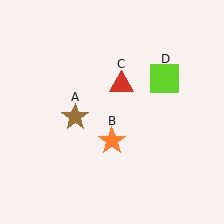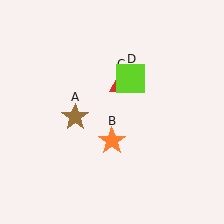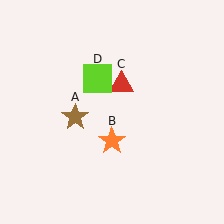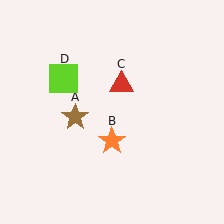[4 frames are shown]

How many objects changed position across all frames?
1 object changed position: lime square (object D).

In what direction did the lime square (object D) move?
The lime square (object D) moved left.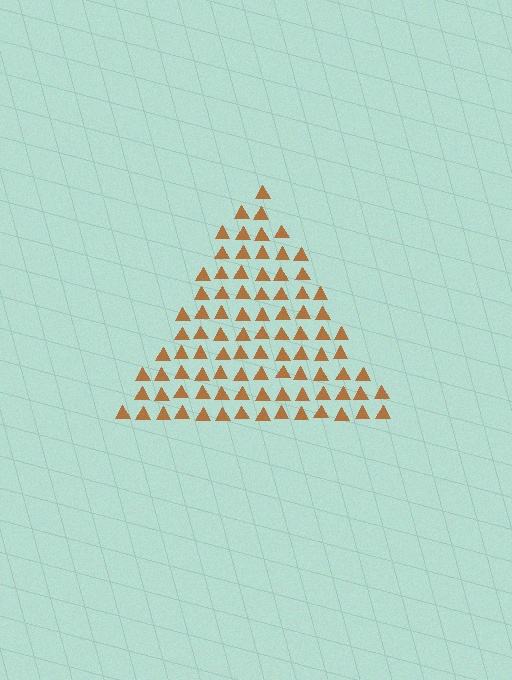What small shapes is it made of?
It is made of small triangles.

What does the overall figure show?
The overall figure shows a triangle.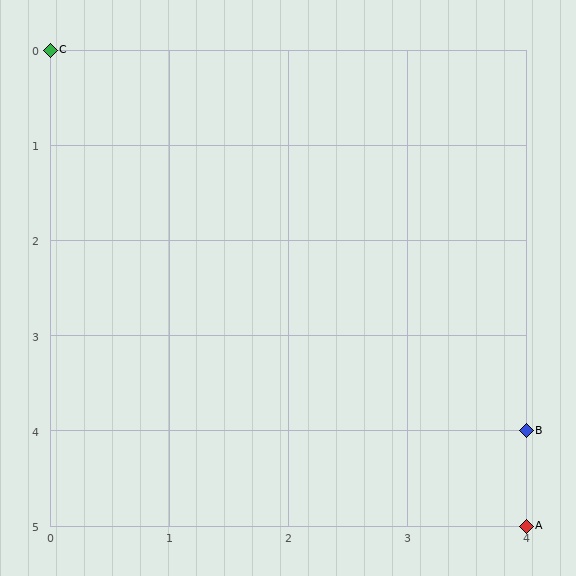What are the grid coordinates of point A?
Point A is at grid coordinates (4, 5).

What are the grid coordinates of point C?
Point C is at grid coordinates (0, 0).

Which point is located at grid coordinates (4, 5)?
Point A is at (4, 5).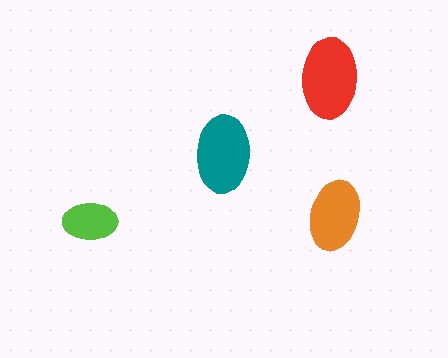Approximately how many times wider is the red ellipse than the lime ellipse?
About 1.5 times wider.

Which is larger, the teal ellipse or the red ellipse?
The red one.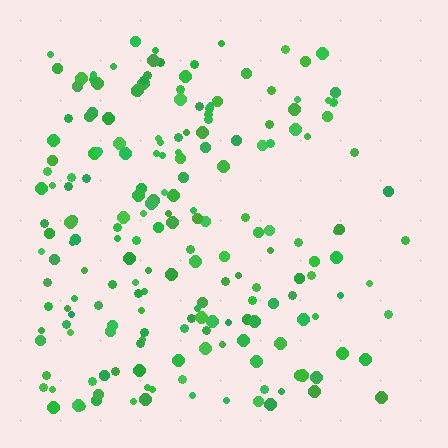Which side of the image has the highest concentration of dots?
The left.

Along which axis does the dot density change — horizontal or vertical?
Horizontal.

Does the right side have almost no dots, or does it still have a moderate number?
Still a moderate number, just noticeably fewer than the left.